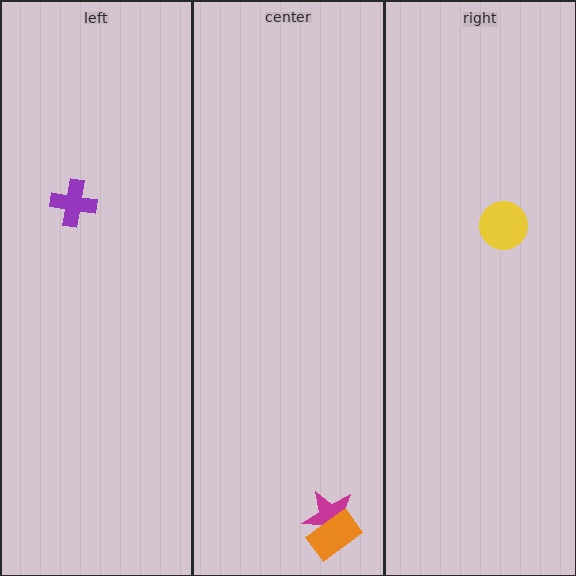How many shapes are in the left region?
1.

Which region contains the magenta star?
The center region.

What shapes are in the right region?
The yellow circle.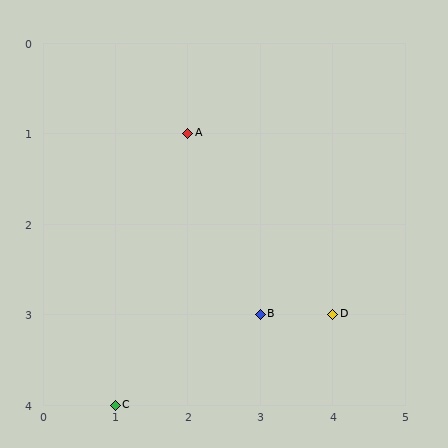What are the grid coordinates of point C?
Point C is at grid coordinates (1, 4).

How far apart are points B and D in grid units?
Points B and D are 1 column apart.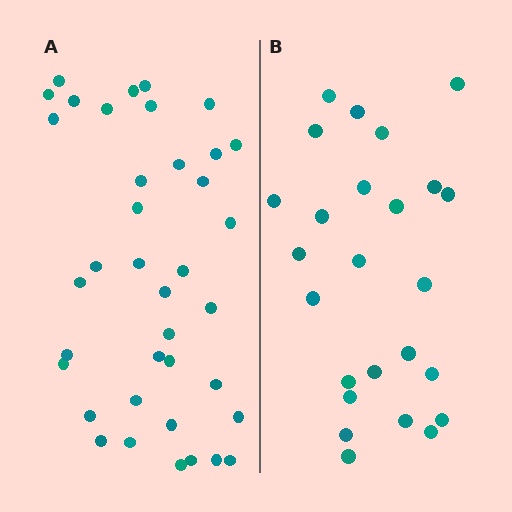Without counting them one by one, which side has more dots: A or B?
Region A (the left region) has more dots.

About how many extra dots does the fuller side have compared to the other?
Region A has approximately 15 more dots than region B.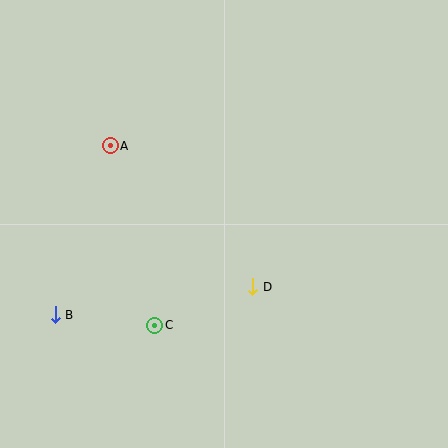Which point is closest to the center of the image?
Point D at (253, 287) is closest to the center.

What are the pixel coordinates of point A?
Point A is at (110, 146).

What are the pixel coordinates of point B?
Point B is at (55, 315).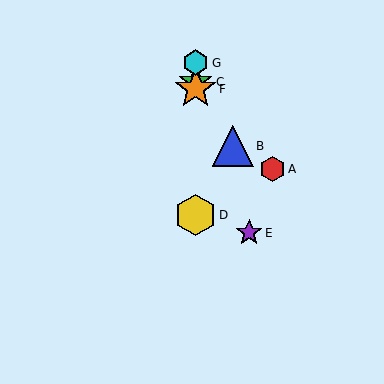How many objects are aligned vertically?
4 objects (C, D, F, G) are aligned vertically.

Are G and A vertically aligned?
No, G is at x≈196 and A is at x≈273.